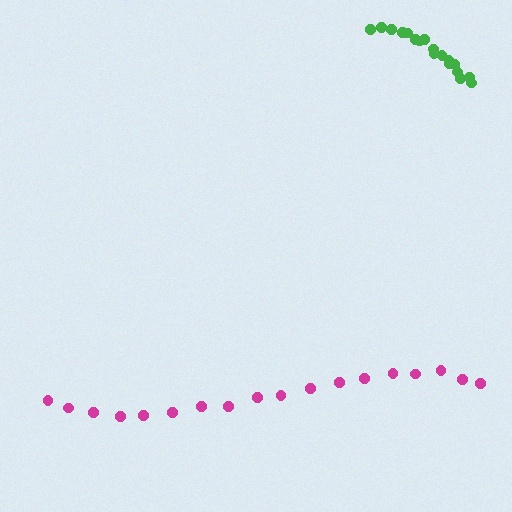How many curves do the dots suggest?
There are 2 distinct paths.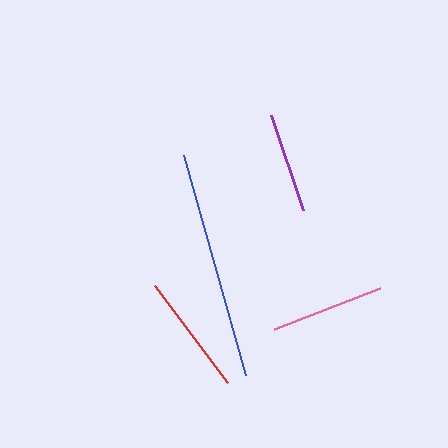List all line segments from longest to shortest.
From longest to shortest: blue, red, pink, purple.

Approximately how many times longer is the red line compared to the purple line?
The red line is approximately 1.2 times the length of the purple line.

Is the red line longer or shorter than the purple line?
The red line is longer than the purple line.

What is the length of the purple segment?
The purple segment is approximately 100 pixels long.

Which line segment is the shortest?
The purple line is the shortest at approximately 100 pixels.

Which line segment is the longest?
The blue line is the longest at approximately 228 pixels.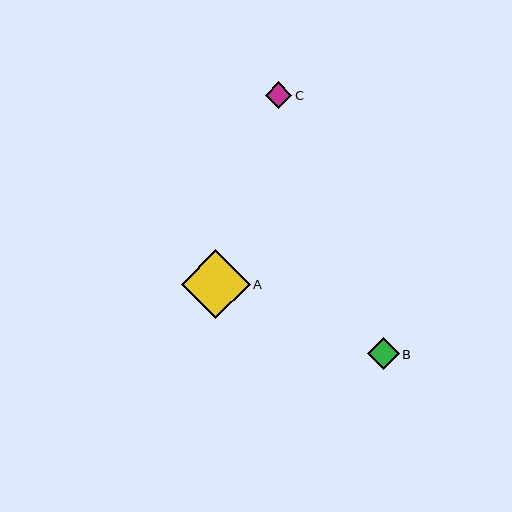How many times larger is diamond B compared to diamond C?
Diamond B is approximately 1.2 times the size of diamond C.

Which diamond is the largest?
Diamond A is the largest with a size of approximately 69 pixels.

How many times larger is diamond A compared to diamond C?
Diamond A is approximately 2.6 times the size of diamond C.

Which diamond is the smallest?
Diamond C is the smallest with a size of approximately 27 pixels.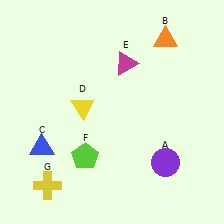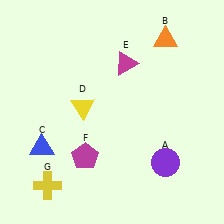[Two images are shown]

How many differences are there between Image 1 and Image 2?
There is 1 difference between the two images.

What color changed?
The pentagon (F) changed from lime in Image 1 to magenta in Image 2.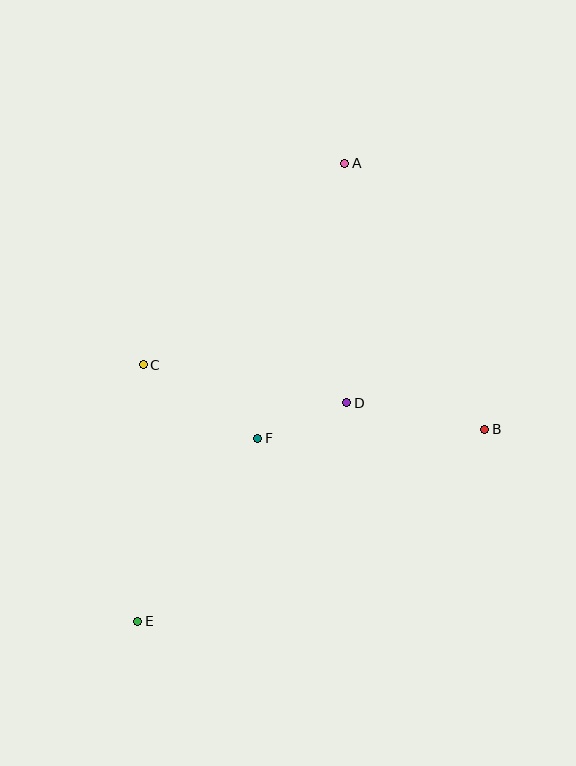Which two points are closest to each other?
Points D and F are closest to each other.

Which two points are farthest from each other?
Points A and E are farthest from each other.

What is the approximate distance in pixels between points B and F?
The distance between B and F is approximately 227 pixels.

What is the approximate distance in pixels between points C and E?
The distance between C and E is approximately 257 pixels.